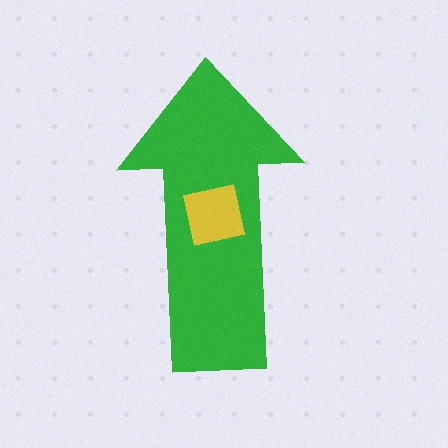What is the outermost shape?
The green arrow.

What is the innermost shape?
The yellow square.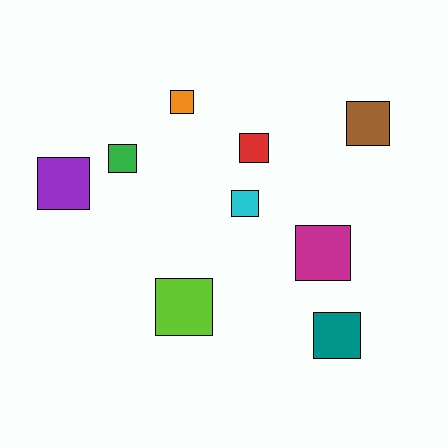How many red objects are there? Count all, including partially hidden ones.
There is 1 red object.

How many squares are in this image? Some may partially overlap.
There are 9 squares.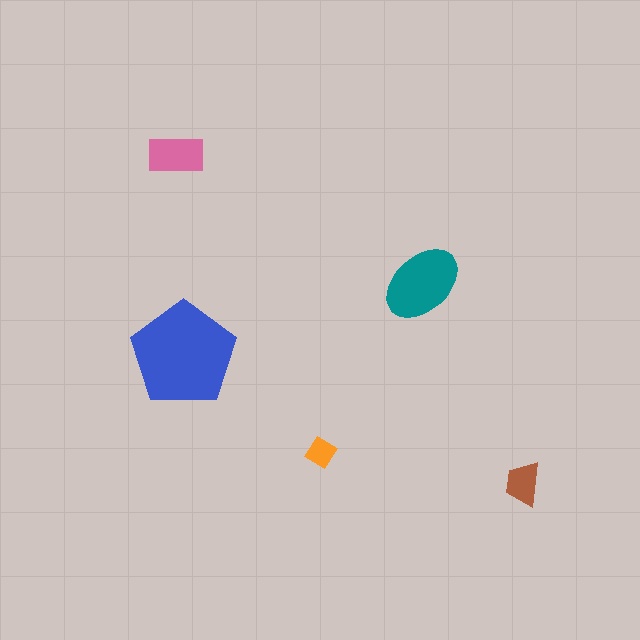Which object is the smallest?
The orange diamond.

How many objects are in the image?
There are 5 objects in the image.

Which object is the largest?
The blue pentagon.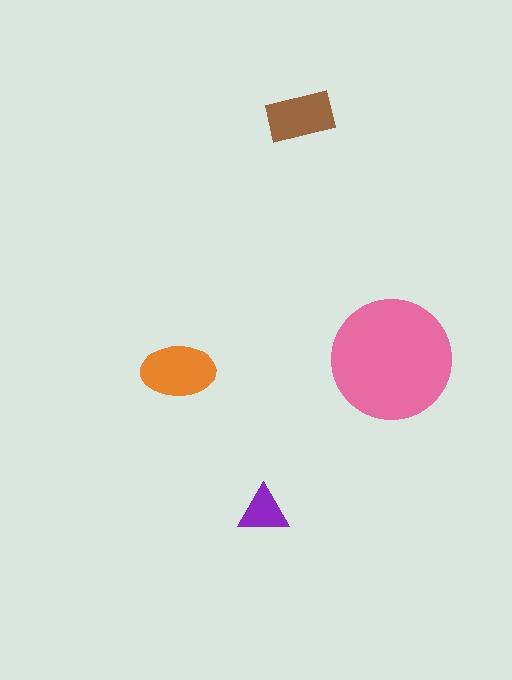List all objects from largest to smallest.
The pink circle, the orange ellipse, the brown rectangle, the purple triangle.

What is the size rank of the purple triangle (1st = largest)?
4th.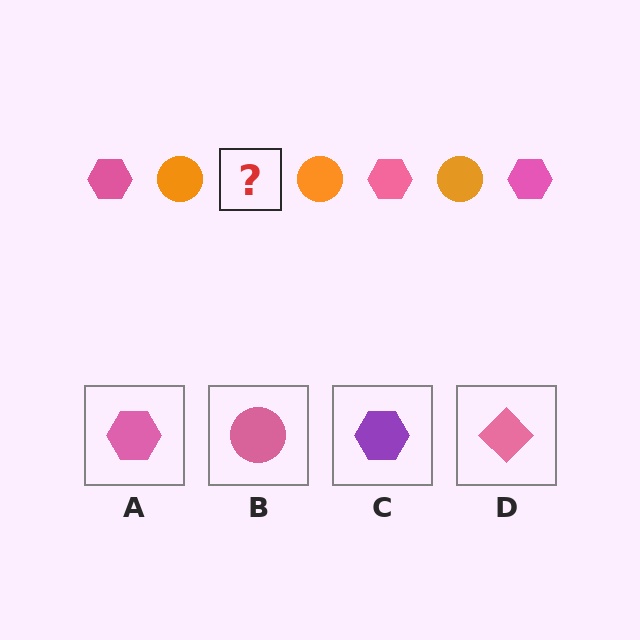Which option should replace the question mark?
Option A.